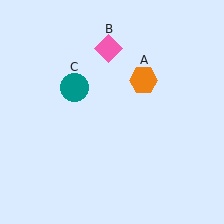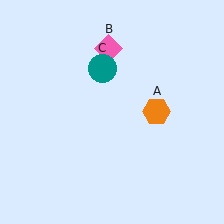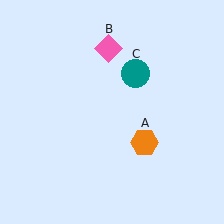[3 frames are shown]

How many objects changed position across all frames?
2 objects changed position: orange hexagon (object A), teal circle (object C).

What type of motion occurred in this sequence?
The orange hexagon (object A), teal circle (object C) rotated clockwise around the center of the scene.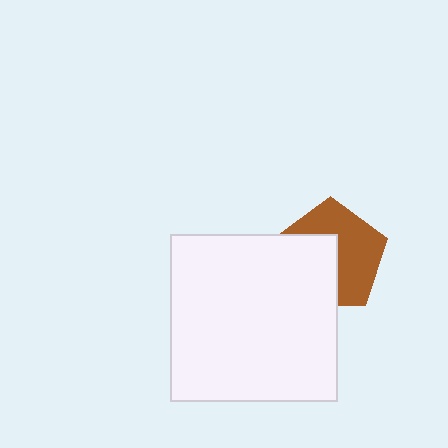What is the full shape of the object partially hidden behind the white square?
The partially hidden object is a brown pentagon.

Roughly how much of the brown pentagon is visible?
About half of it is visible (roughly 55%).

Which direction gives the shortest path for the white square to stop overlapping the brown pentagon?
Moving toward the lower-left gives the shortest separation.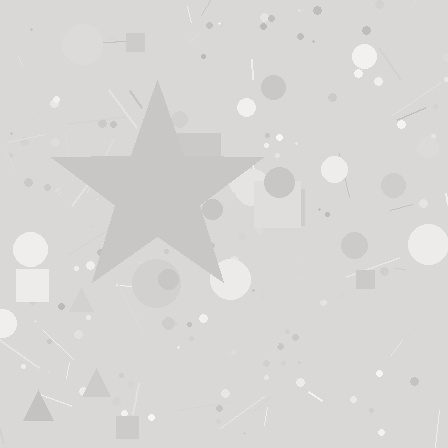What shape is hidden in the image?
A star is hidden in the image.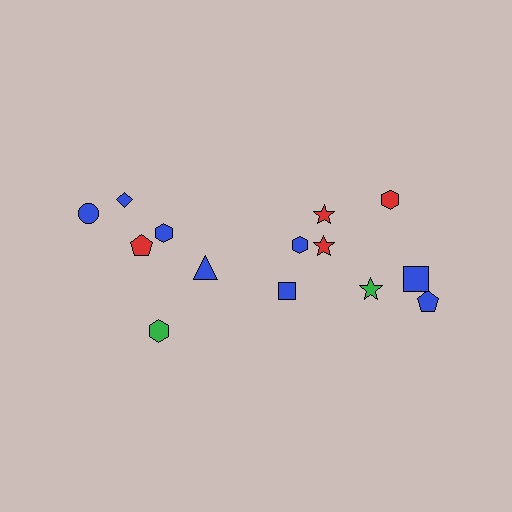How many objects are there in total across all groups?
There are 14 objects.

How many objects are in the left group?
There are 6 objects.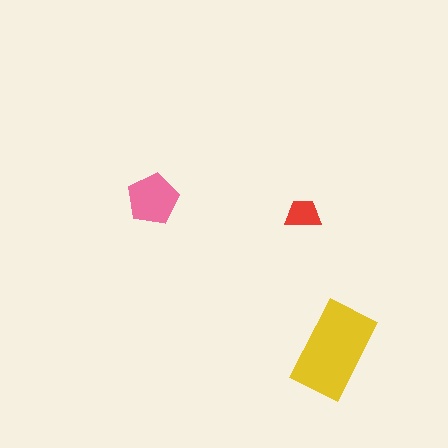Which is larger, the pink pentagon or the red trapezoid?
The pink pentagon.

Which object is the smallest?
The red trapezoid.